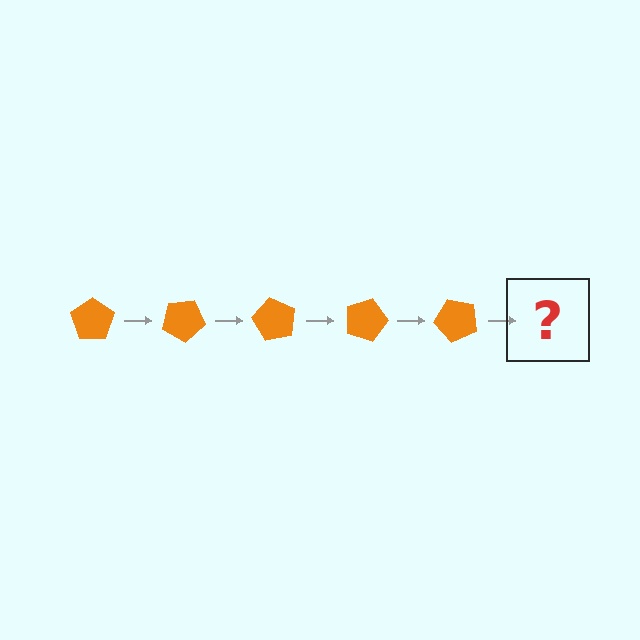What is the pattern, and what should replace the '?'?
The pattern is that the pentagon rotates 30 degrees each step. The '?' should be an orange pentagon rotated 150 degrees.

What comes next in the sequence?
The next element should be an orange pentagon rotated 150 degrees.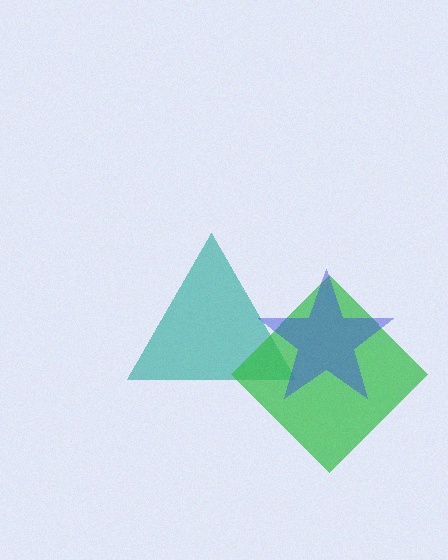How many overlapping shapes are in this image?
There are 3 overlapping shapes in the image.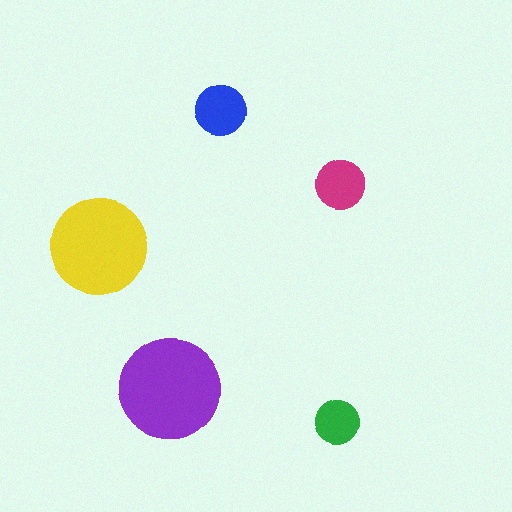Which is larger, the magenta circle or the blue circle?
The blue one.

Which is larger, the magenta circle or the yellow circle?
The yellow one.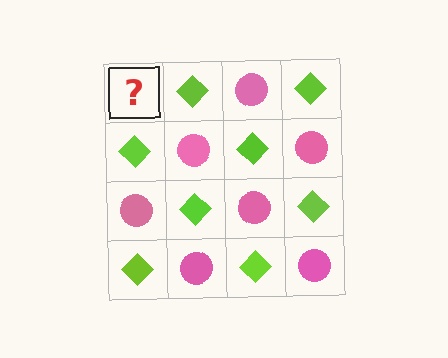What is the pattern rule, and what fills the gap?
The rule is that it alternates pink circle and lime diamond in a checkerboard pattern. The gap should be filled with a pink circle.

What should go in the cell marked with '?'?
The missing cell should contain a pink circle.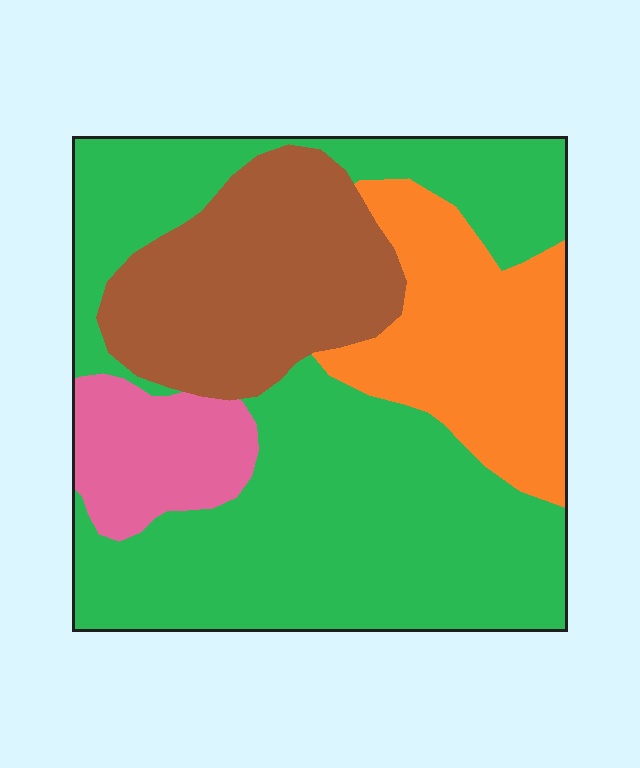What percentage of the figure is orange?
Orange covers around 20% of the figure.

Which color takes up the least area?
Pink, at roughly 10%.